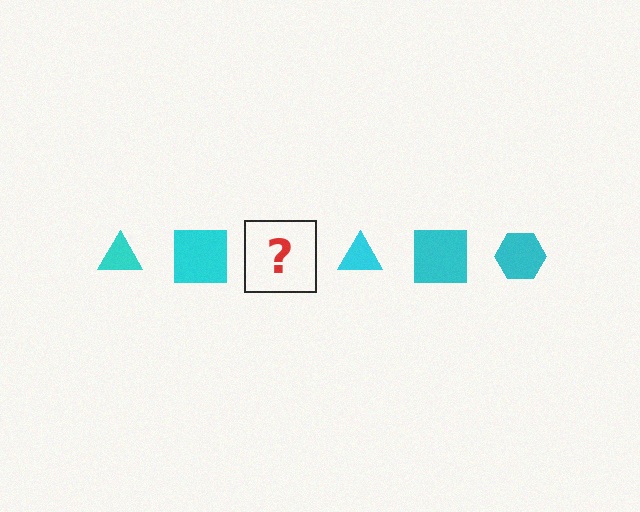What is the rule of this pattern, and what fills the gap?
The rule is that the pattern cycles through triangle, square, hexagon shapes in cyan. The gap should be filled with a cyan hexagon.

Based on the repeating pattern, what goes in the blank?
The blank should be a cyan hexagon.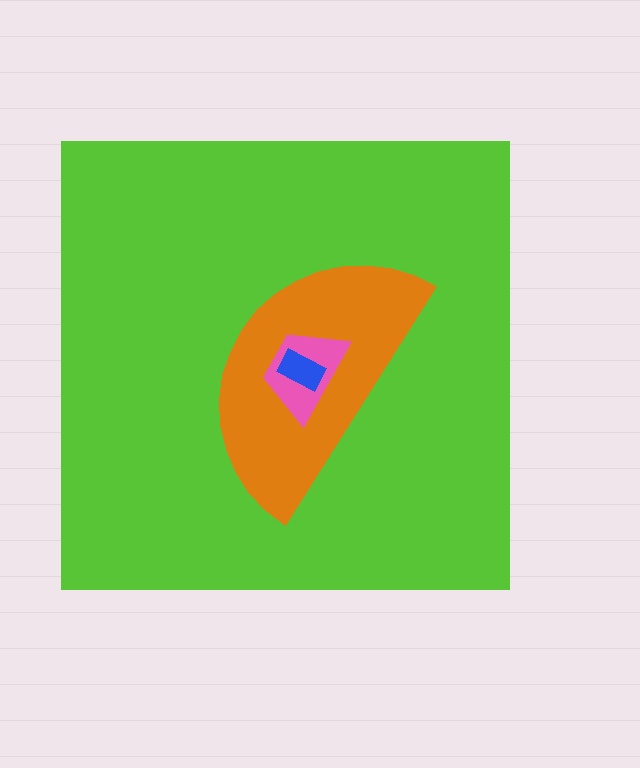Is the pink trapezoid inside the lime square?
Yes.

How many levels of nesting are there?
4.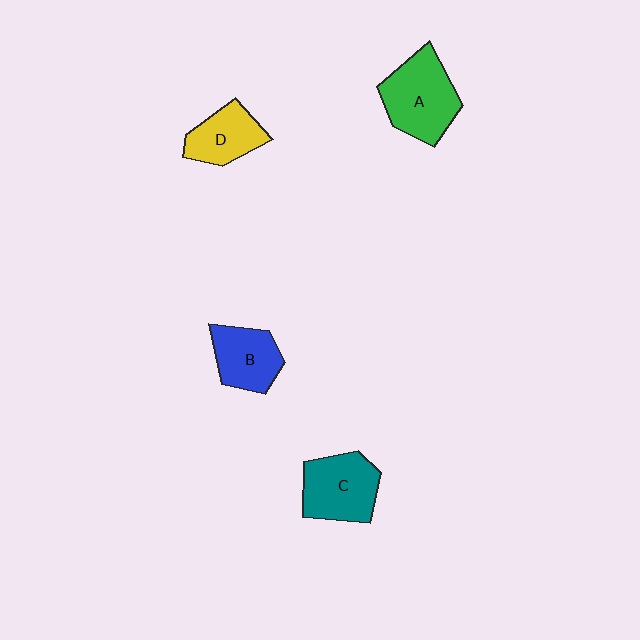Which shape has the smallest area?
Shape D (yellow).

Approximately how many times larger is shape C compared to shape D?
Approximately 1.3 times.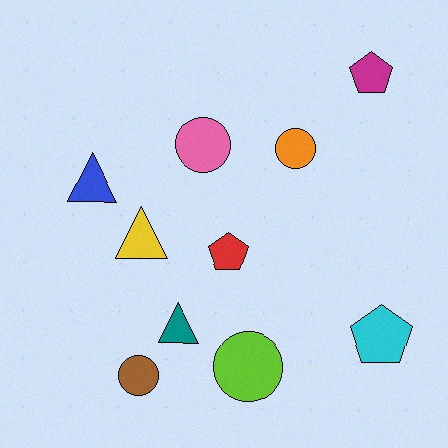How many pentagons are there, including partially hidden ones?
There are 3 pentagons.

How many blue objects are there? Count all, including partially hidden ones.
There is 1 blue object.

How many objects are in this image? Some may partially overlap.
There are 10 objects.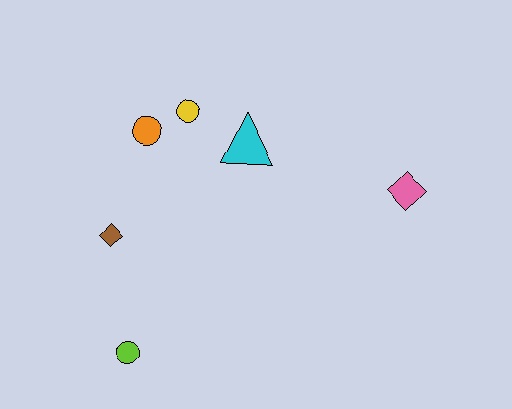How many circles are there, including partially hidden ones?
There are 3 circles.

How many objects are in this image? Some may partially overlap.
There are 6 objects.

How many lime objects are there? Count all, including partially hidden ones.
There is 1 lime object.